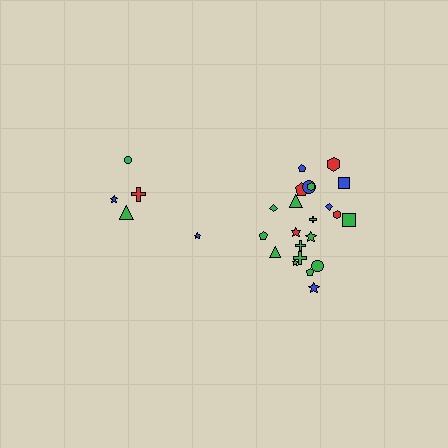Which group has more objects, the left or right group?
The right group.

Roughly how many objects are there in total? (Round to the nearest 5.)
Roughly 25 objects in total.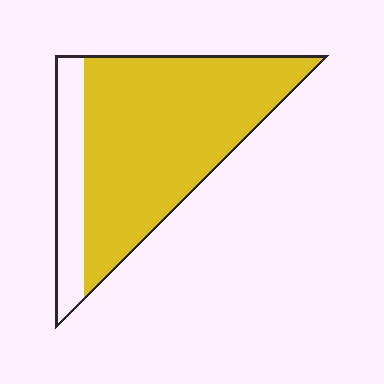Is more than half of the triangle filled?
Yes.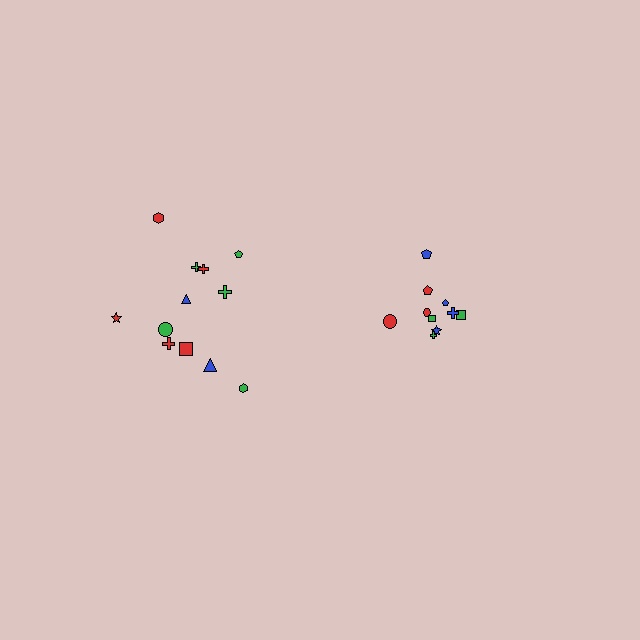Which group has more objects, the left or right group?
The left group.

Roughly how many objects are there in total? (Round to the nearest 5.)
Roughly 20 objects in total.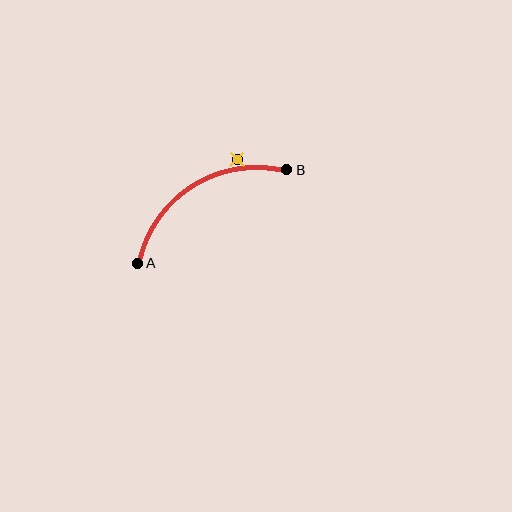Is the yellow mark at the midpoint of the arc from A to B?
No — the yellow mark does not lie on the arc at all. It sits slightly outside the curve.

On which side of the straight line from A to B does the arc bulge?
The arc bulges above the straight line connecting A and B.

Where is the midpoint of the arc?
The arc midpoint is the point on the curve farthest from the straight line joining A and B. It sits above that line.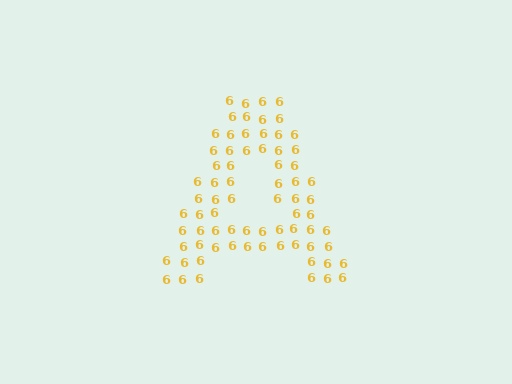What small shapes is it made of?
It is made of small digit 6's.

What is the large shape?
The large shape is the letter A.